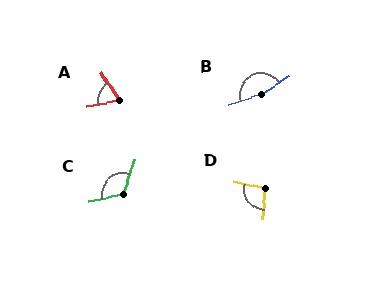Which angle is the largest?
B, at approximately 167 degrees.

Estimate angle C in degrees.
Approximately 121 degrees.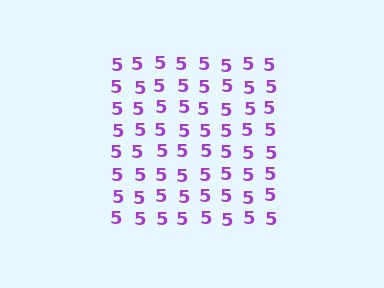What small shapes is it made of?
It is made of small digit 5's.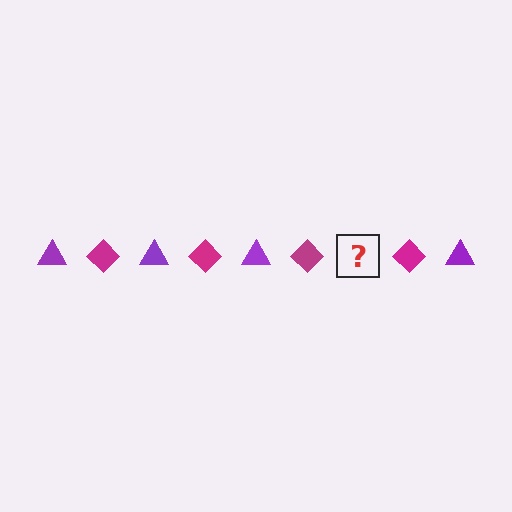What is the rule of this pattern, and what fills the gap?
The rule is that the pattern alternates between purple triangle and magenta diamond. The gap should be filled with a purple triangle.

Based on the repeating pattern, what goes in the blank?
The blank should be a purple triangle.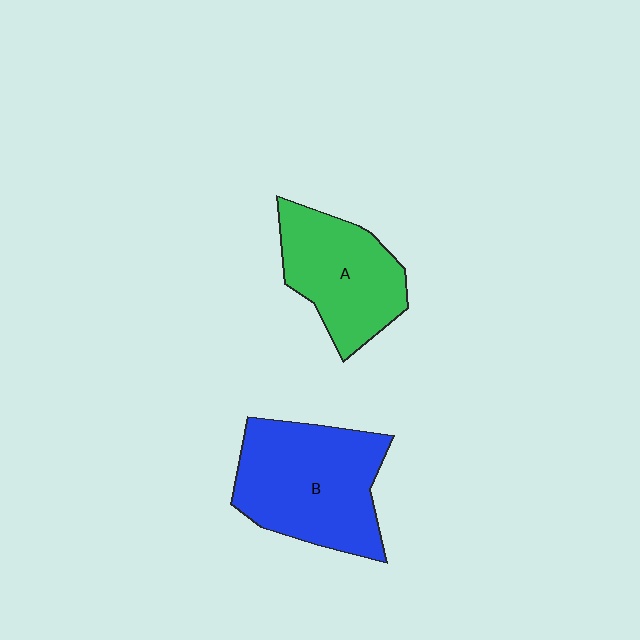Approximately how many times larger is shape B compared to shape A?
Approximately 1.3 times.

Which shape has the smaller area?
Shape A (green).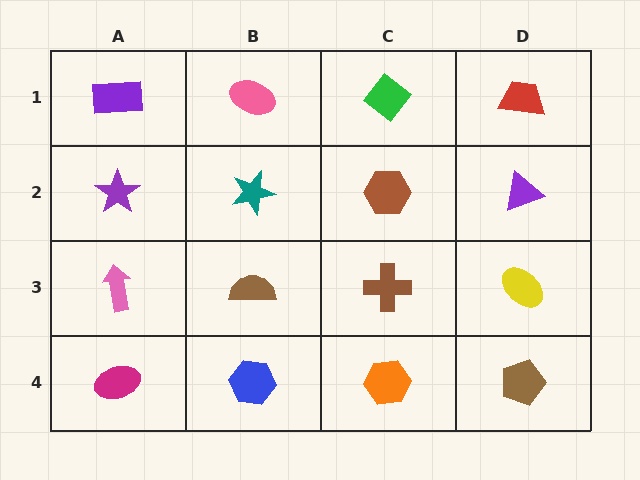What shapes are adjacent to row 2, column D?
A red trapezoid (row 1, column D), a yellow ellipse (row 3, column D), a brown hexagon (row 2, column C).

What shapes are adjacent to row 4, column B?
A brown semicircle (row 3, column B), a magenta ellipse (row 4, column A), an orange hexagon (row 4, column C).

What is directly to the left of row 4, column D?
An orange hexagon.